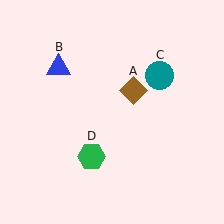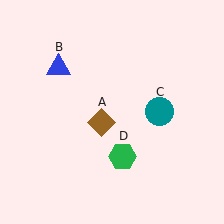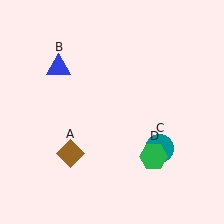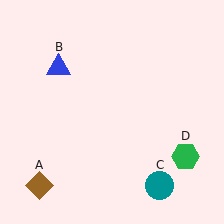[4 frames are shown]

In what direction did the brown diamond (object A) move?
The brown diamond (object A) moved down and to the left.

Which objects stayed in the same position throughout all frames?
Blue triangle (object B) remained stationary.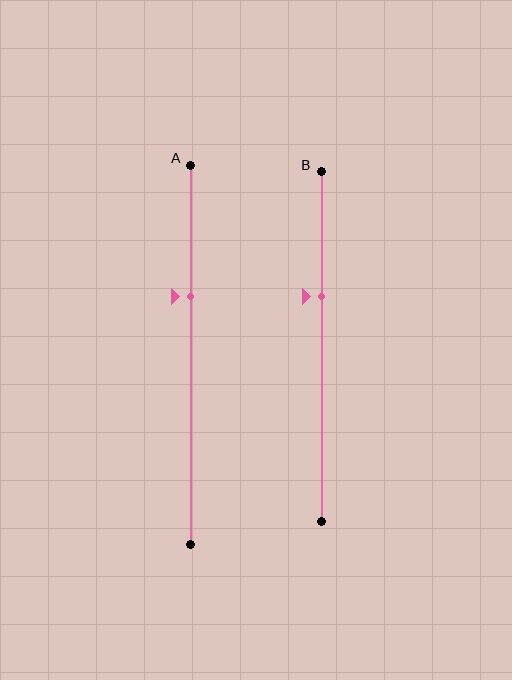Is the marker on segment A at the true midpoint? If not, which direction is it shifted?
No, the marker on segment A is shifted upward by about 15% of the segment length.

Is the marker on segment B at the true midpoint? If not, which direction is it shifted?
No, the marker on segment B is shifted upward by about 14% of the segment length.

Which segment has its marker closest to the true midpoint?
Segment B has its marker closest to the true midpoint.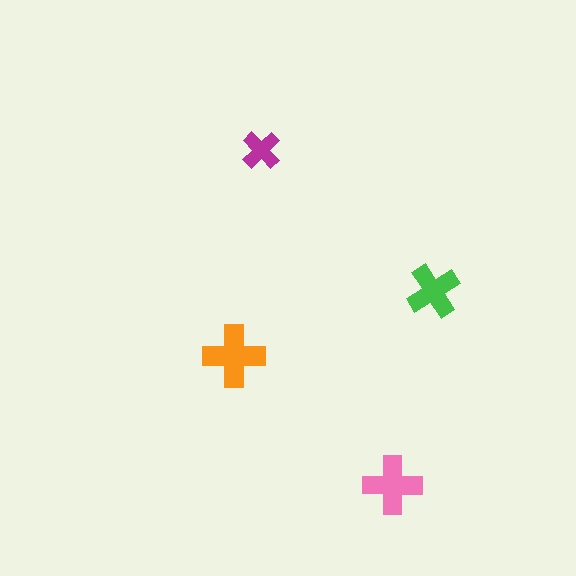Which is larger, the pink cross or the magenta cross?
The pink one.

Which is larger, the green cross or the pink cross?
The pink one.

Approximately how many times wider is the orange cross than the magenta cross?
About 1.5 times wider.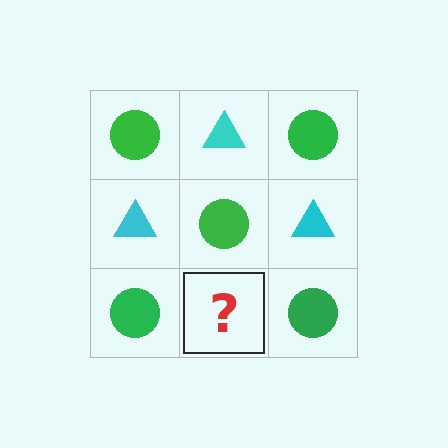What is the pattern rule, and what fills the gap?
The rule is that it alternates green circle and cyan triangle in a checkerboard pattern. The gap should be filled with a cyan triangle.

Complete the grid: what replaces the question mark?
The question mark should be replaced with a cyan triangle.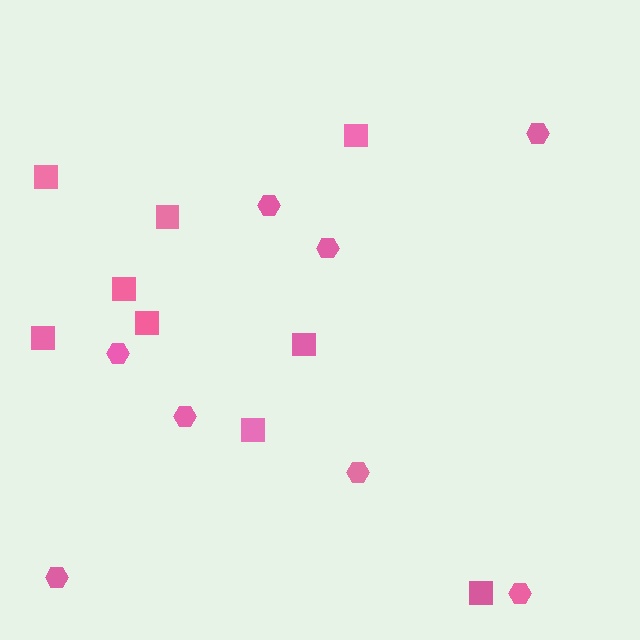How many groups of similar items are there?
There are 2 groups: one group of squares (9) and one group of hexagons (8).